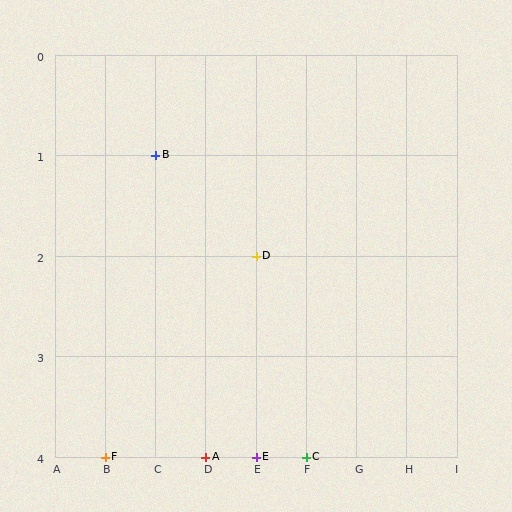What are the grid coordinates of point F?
Point F is at grid coordinates (B, 4).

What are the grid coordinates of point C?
Point C is at grid coordinates (F, 4).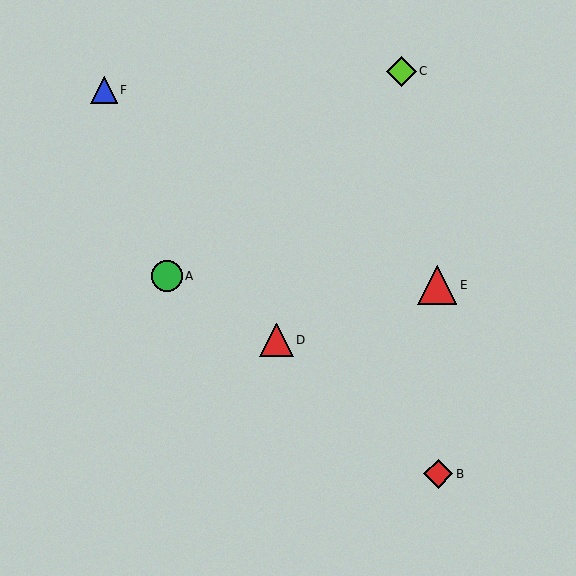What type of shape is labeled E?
Shape E is a red triangle.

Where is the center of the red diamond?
The center of the red diamond is at (438, 474).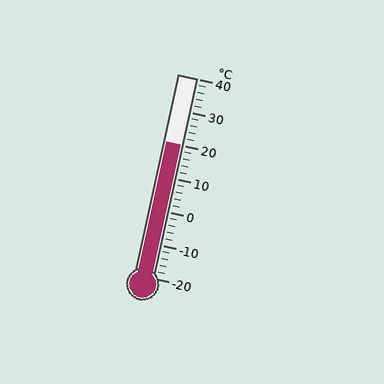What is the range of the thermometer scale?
The thermometer scale ranges from -20°C to 40°C.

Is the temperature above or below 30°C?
The temperature is below 30°C.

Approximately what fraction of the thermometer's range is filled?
The thermometer is filled to approximately 65% of its range.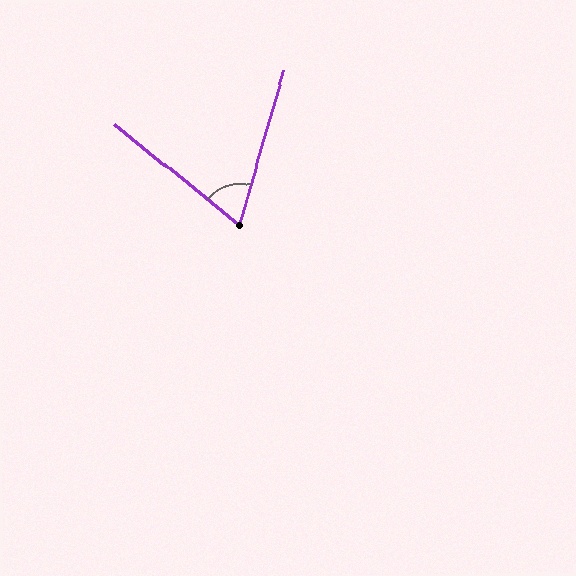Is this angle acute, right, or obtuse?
It is acute.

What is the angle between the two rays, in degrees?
Approximately 67 degrees.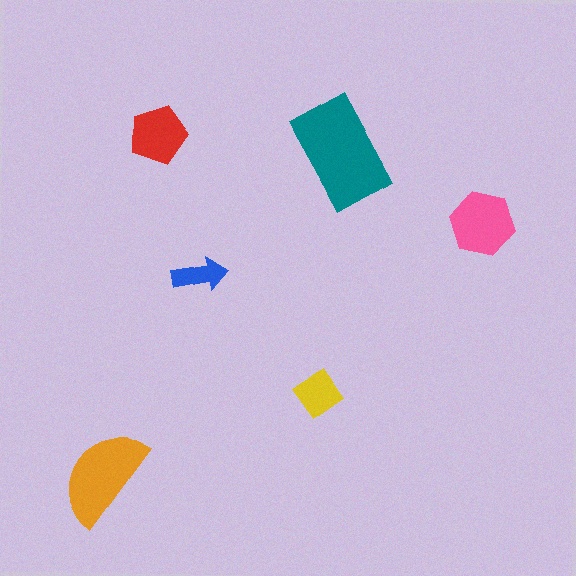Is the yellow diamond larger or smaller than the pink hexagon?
Smaller.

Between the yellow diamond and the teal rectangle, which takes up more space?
The teal rectangle.